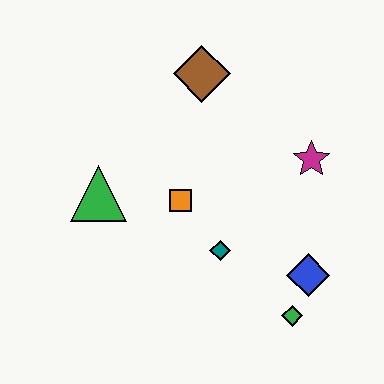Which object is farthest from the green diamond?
The brown diamond is farthest from the green diamond.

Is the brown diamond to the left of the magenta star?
Yes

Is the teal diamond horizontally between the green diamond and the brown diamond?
Yes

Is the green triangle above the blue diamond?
Yes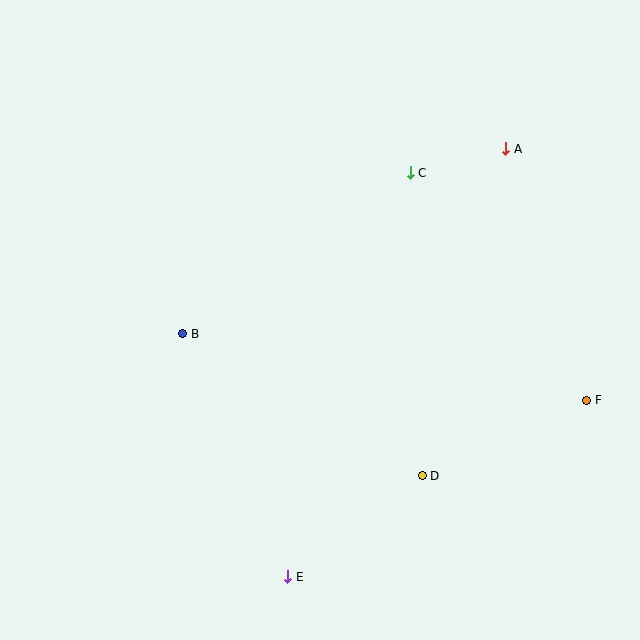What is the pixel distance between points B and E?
The distance between B and E is 265 pixels.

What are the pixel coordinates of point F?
Point F is at (587, 400).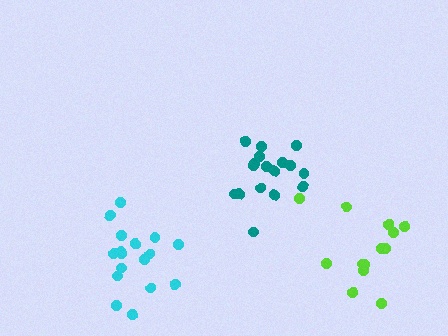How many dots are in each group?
Group 1: 13 dots, Group 2: 17 dots, Group 3: 17 dots (47 total).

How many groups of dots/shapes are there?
There are 3 groups.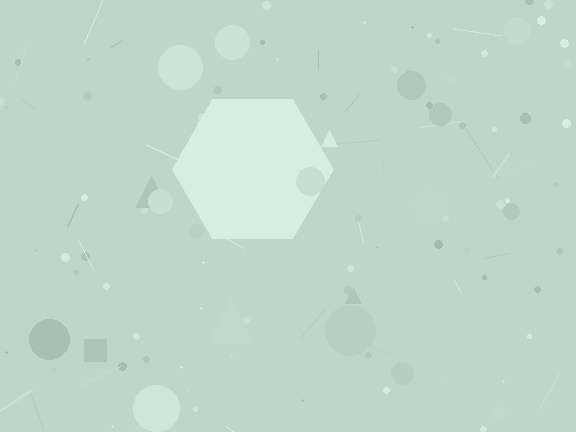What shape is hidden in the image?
A hexagon is hidden in the image.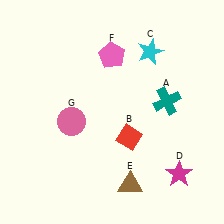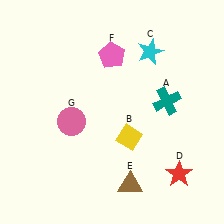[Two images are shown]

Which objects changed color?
B changed from red to yellow. D changed from magenta to red.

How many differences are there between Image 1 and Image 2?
There are 2 differences between the two images.